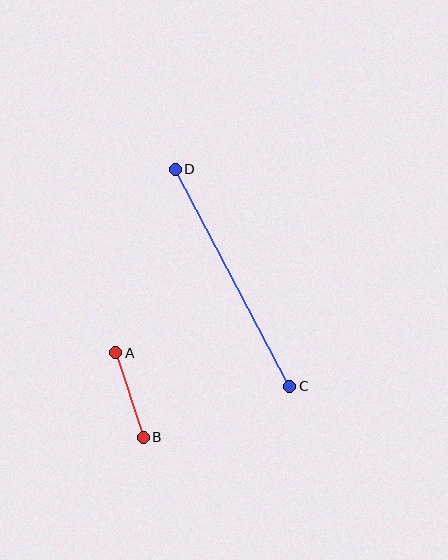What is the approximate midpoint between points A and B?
The midpoint is at approximately (129, 395) pixels.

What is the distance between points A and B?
The distance is approximately 89 pixels.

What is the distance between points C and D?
The distance is approximately 245 pixels.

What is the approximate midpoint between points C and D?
The midpoint is at approximately (233, 278) pixels.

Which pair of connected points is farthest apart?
Points C and D are farthest apart.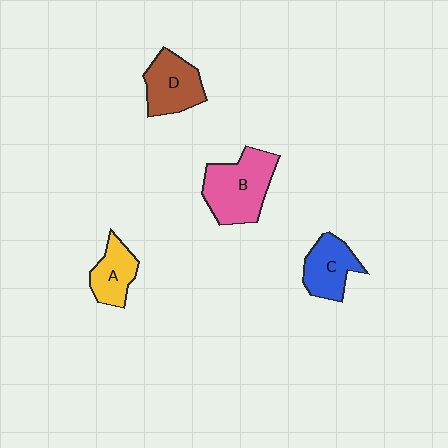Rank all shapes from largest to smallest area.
From largest to smallest: B (pink), D (brown), C (blue), A (yellow).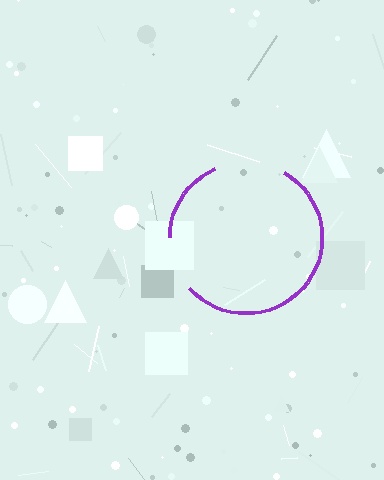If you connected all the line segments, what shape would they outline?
They would outline a circle.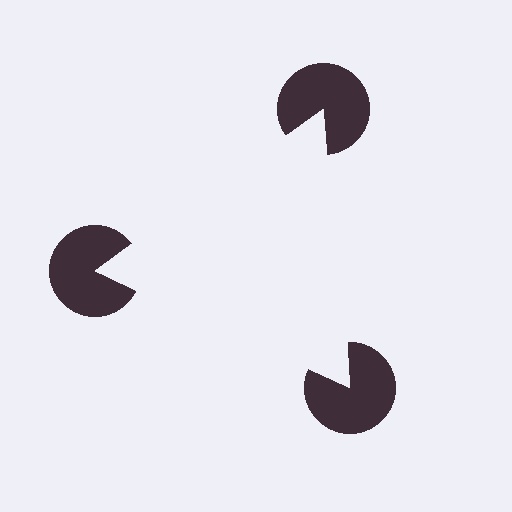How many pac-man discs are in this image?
There are 3 — one at each vertex of the illusory triangle.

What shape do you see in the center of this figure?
An illusory triangle — its edges are inferred from the aligned wedge cuts in the pac-man discs, not physically drawn.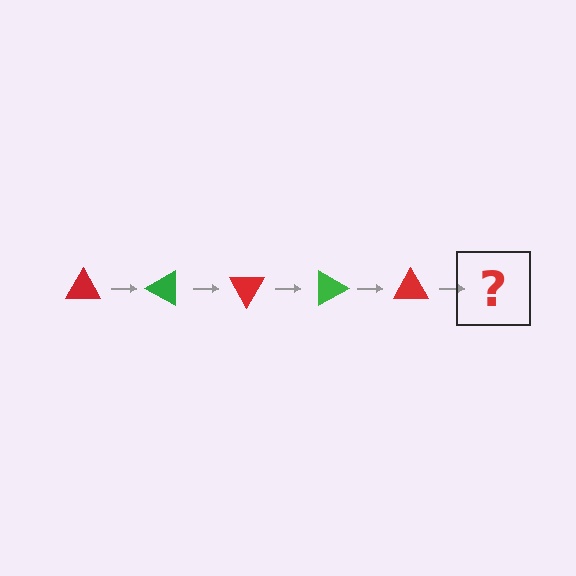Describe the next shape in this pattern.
It should be a green triangle, rotated 150 degrees from the start.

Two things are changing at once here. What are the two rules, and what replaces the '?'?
The two rules are that it rotates 30 degrees each step and the color cycles through red and green. The '?' should be a green triangle, rotated 150 degrees from the start.